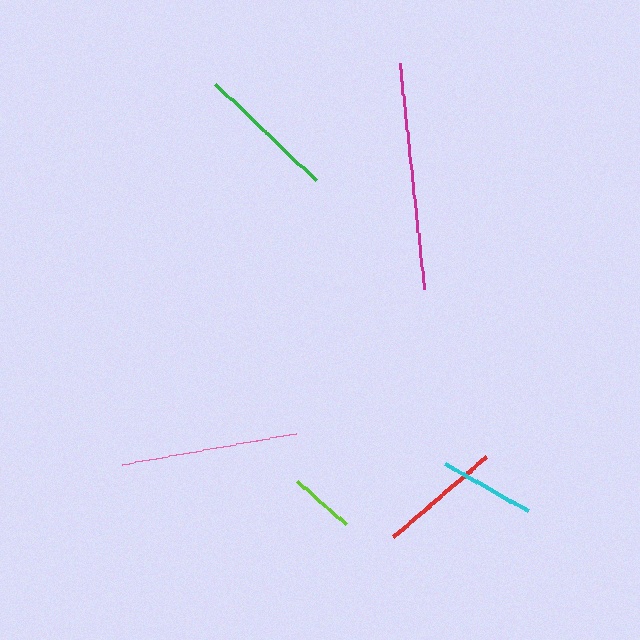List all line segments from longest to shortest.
From longest to shortest: magenta, pink, green, red, cyan, lime.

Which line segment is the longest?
The magenta line is the longest at approximately 228 pixels.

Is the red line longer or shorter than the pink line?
The pink line is longer than the red line.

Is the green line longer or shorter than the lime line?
The green line is longer than the lime line.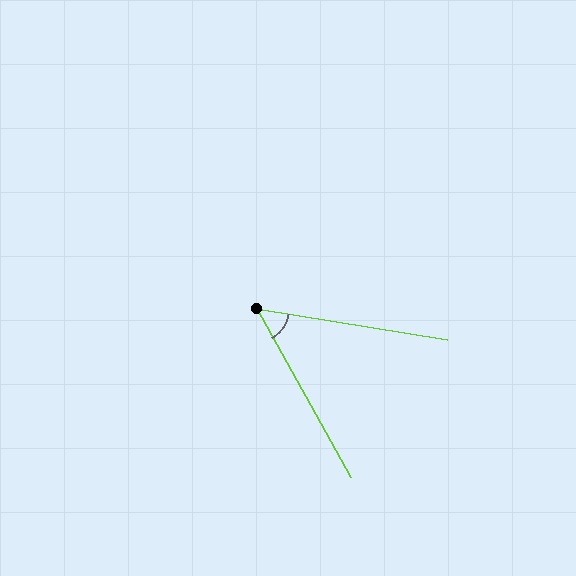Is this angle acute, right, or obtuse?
It is acute.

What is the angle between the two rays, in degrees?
Approximately 52 degrees.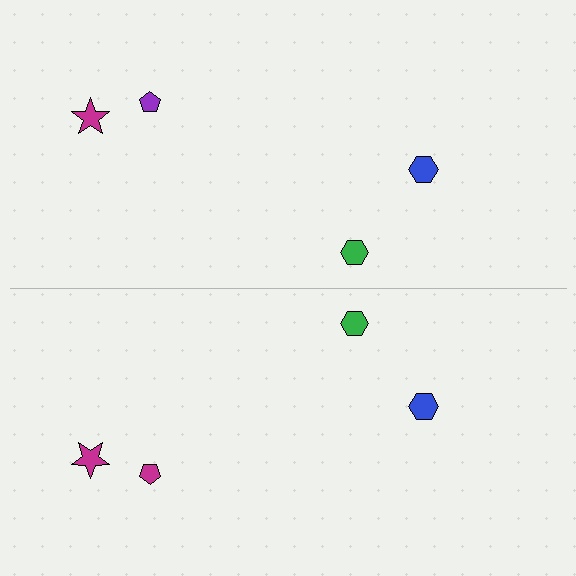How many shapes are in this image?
There are 8 shapes in this image.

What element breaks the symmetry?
The magenta pentagon on the bottom side breaks the symmetry — its mirror counterpart is purple.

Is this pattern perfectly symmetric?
No, the pattern is not perfectly symmetric. The magenta pentagon on the bottom side breaks the symmetry — its mirror counterpart is purple.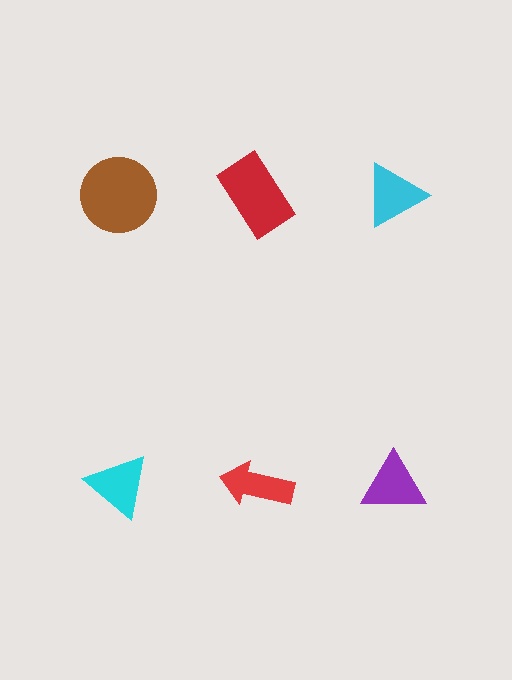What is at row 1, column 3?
A cyan triangle.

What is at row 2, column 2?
A red arrow.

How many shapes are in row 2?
3 shapes.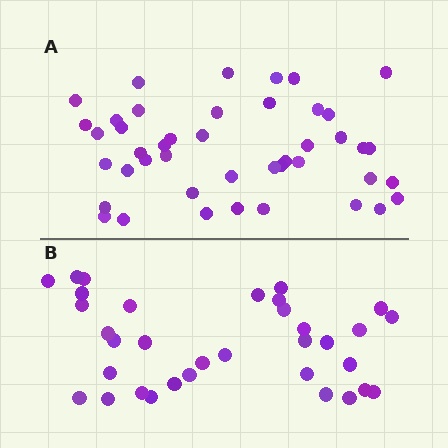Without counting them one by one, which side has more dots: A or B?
Region A (the top region) has more dots.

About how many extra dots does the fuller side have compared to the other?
Region A has roughly 10 or so more dots than region B.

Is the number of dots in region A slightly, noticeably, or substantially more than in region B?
Region A has noticeably more, but not dramatically so. The ratio is roughly 1.3 to 1.